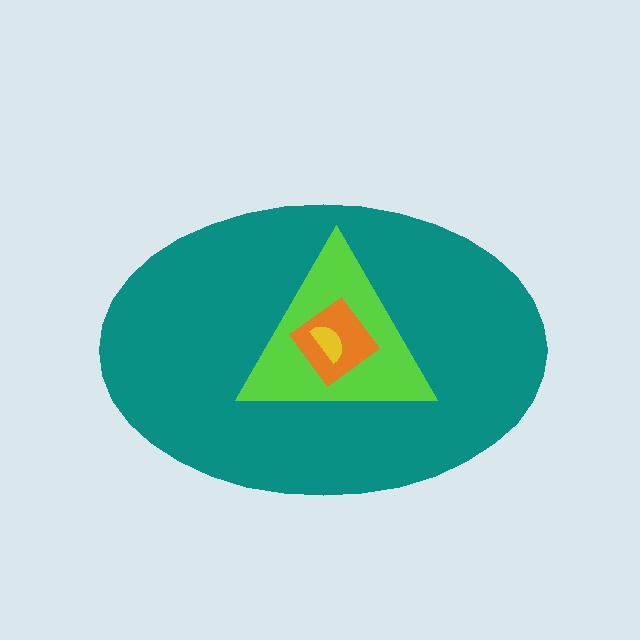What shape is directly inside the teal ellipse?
The lime triangle.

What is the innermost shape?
The yellow semicircle.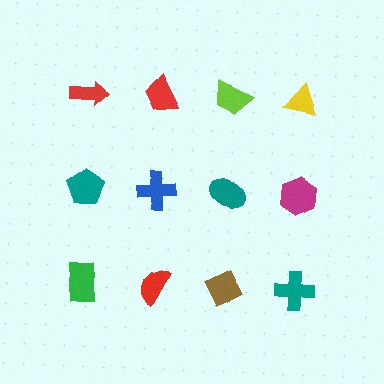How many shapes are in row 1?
4 shapes.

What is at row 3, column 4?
A teal cross.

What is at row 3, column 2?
A red semicircle.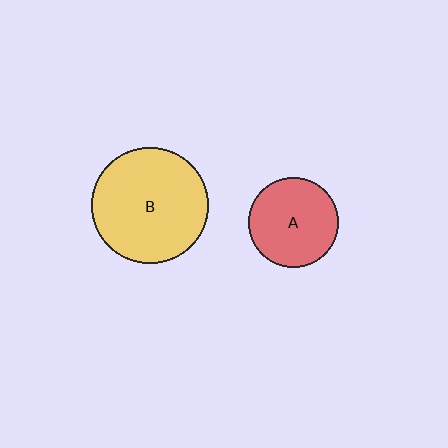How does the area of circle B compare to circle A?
Approximately 1.7 times.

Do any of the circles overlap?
No, none of the circles overlap.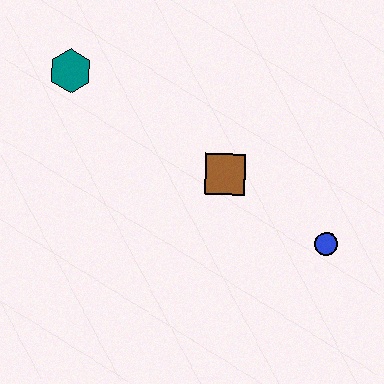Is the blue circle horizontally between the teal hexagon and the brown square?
No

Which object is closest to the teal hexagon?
The brown square is closest to the teal hexagon.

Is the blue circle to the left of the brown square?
No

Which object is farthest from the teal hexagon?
The blue circle is farthest from the teal hexagon.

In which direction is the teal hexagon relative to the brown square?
The teal hexagon is to the left of the brown square.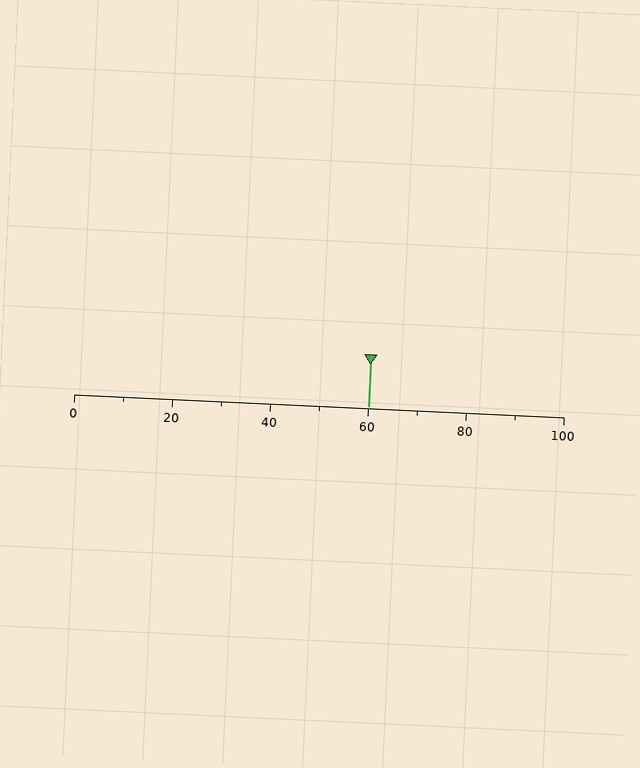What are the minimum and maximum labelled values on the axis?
The axis runs from 0 to 100.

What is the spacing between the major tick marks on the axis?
The major ticks are spaced 20 apart.